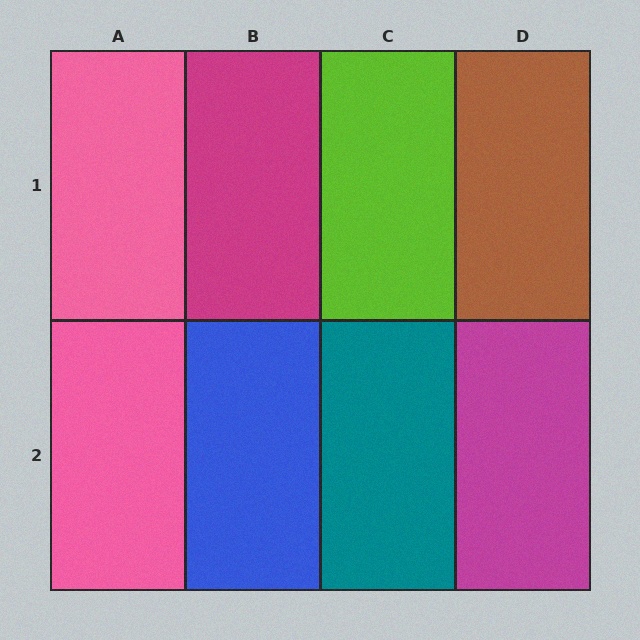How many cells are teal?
1 cell is teal.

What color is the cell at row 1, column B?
Magenta.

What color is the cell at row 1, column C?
Lime.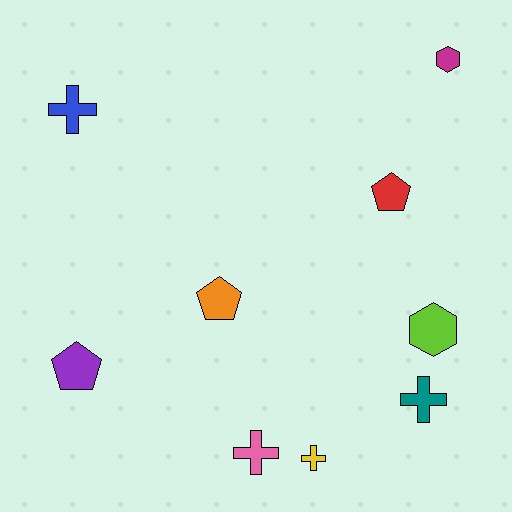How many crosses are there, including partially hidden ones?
There are 4 crosses.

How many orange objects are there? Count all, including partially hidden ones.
There is 1 orange object.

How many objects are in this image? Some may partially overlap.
There are 9 objects.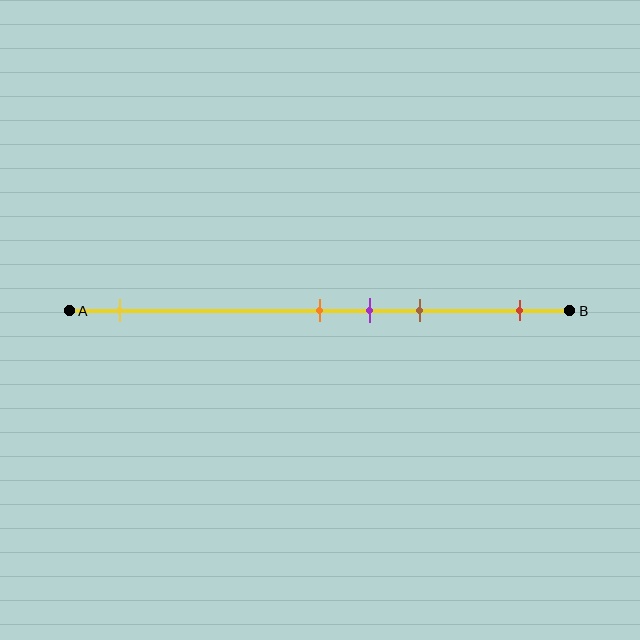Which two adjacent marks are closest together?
The orange and purple marks are the closest adjacent pair.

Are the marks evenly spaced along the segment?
No, the marks are not evenly spaced.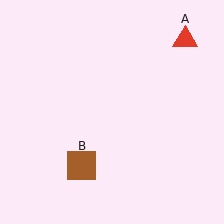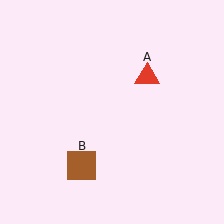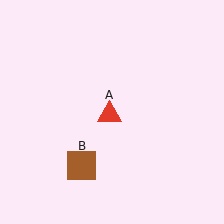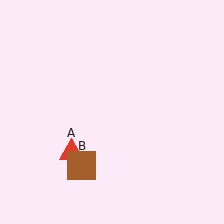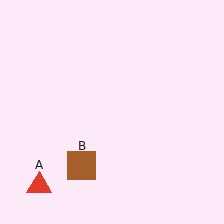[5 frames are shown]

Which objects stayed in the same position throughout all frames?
Brown square (object B) remained stationary.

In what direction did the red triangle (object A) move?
The red triangle (object A) moved down and to the left.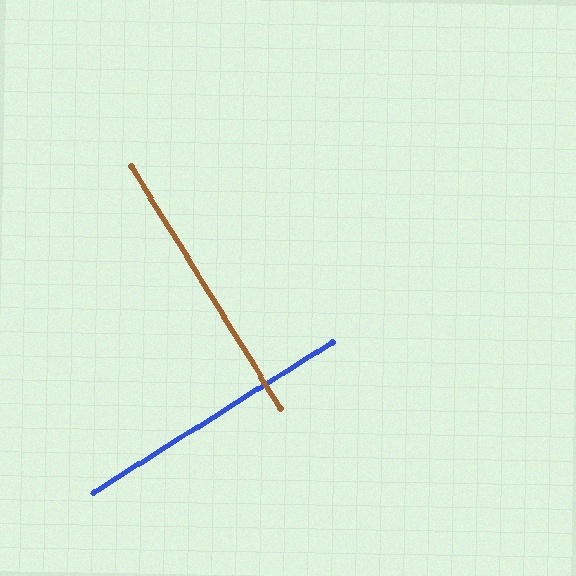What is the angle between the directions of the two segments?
Approximately 90 degrees.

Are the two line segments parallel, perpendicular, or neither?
Perpendicular — they meet at approximately 90°.